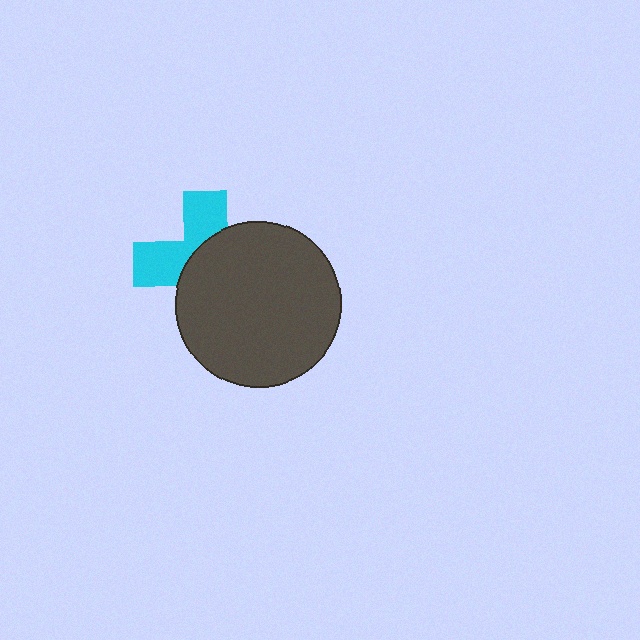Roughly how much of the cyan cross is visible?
A small part of it is visible (roughly 41%).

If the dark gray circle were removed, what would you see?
You would see the complete cyan cross.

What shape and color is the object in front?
The object in front is a dark gray circle.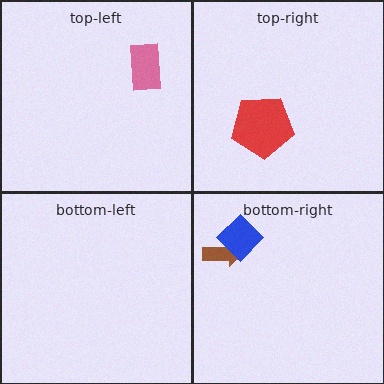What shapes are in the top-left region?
The pink rectangle.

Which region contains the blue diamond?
The bottom-right region.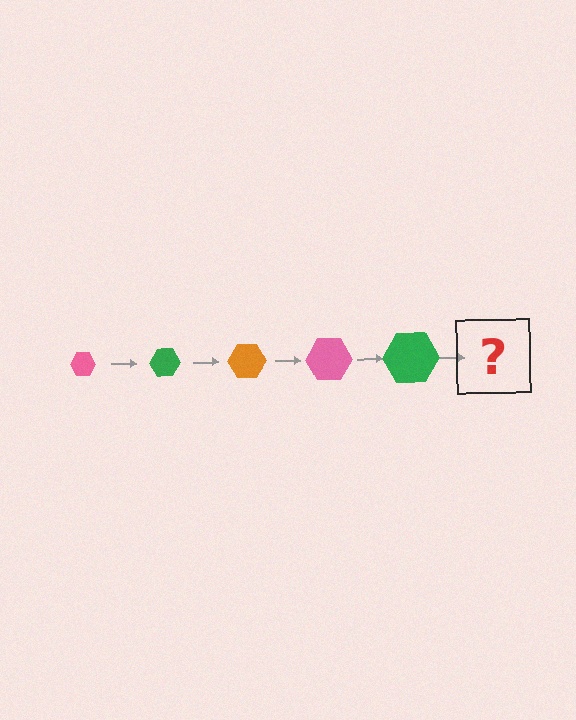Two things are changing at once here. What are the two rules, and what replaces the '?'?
The two rules are that the hexagon grows larger each step and the color cycles through pink, green, and orange. The '?' should be an orange hexagon, larger than the previous one.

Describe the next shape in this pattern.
It should be an orange hexagon, larger than the previous one.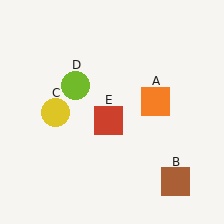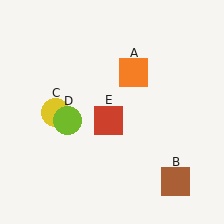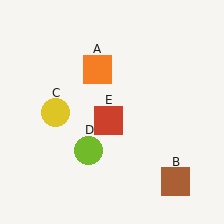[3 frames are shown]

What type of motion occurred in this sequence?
The orange square (object A), lime circle (object D) rotated counterclockwise around the center of the scene.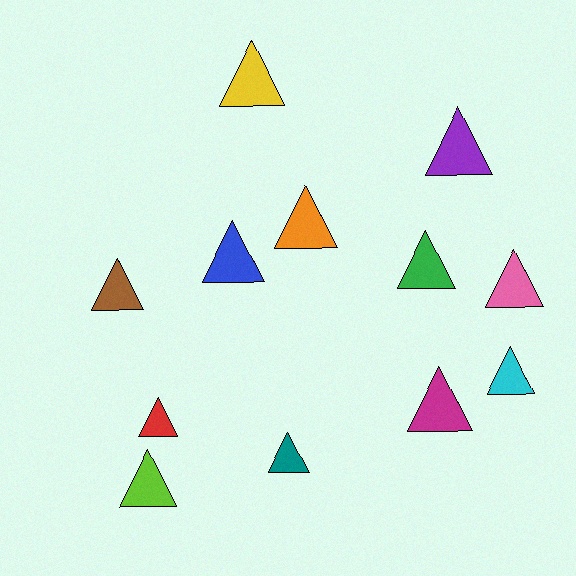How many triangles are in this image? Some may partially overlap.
There are 12 triangles.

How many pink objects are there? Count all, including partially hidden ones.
There is 1 pink object.